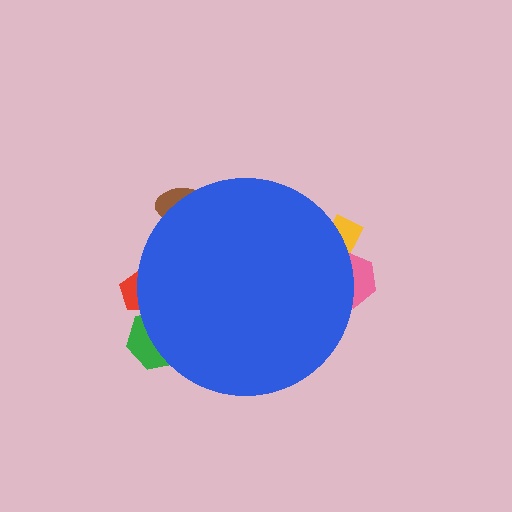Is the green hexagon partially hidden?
Yes, the green hexagon is partially hidden behind the blue circle.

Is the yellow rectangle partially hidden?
Yes, the yellow rectangle is partially hidden behind the blue circle.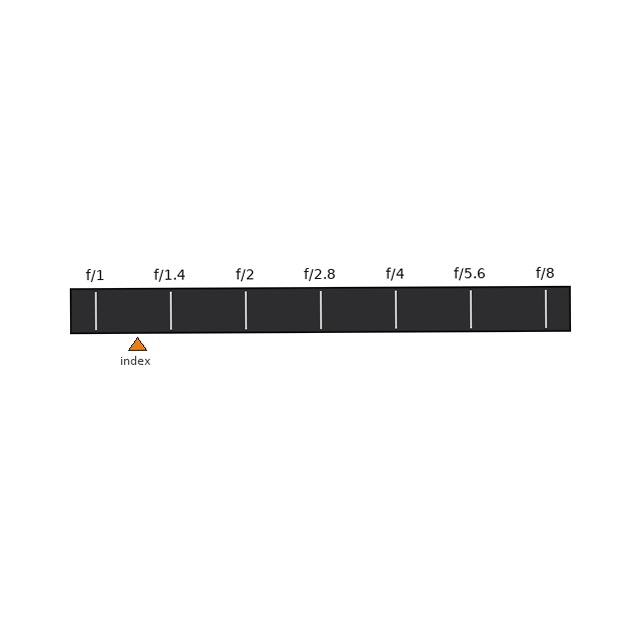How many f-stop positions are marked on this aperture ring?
There are 7 f-stop positions marked.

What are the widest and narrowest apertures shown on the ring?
The widest aperture shown is f/1 and the narrowest is f/8.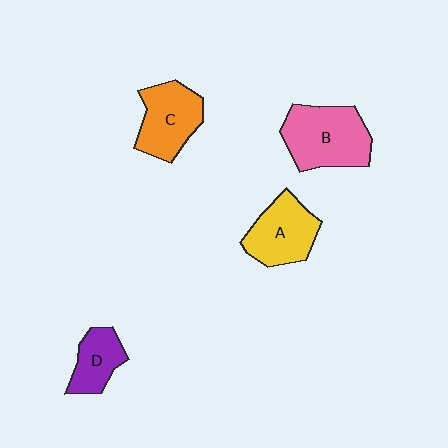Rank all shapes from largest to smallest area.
From largest to smallest: B (pink), C (orange), A (yellow), D (purple).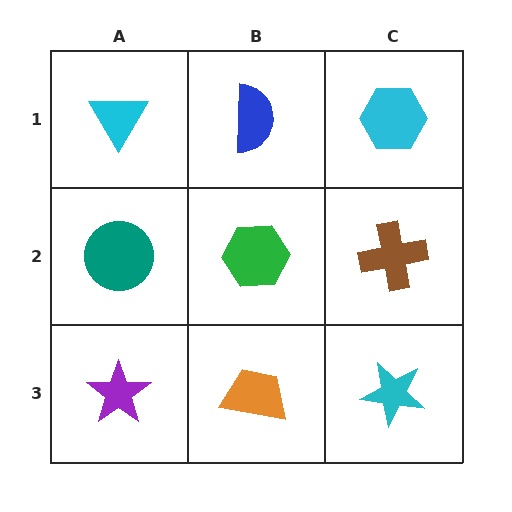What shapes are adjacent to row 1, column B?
A green hexagon (row 2, column B), a cyan triangle (row 1, column A), a cyan hexagon (row 1, column C).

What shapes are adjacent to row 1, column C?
A brown cross (row 2, column C), a blue semicircle (row 1, column B).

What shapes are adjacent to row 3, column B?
A green hexagon (row 2, column B), a purple star (row 3, column A), a cyan star (row 3, column C).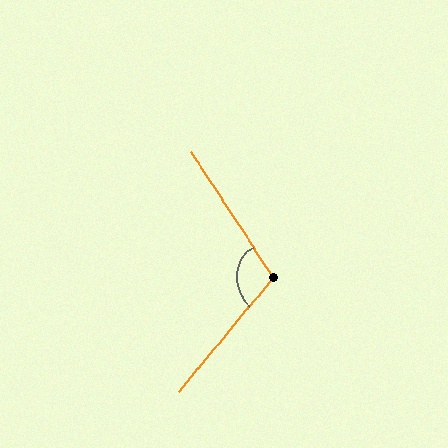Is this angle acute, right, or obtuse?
It is obtuse.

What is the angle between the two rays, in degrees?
Approximately 107 degrees.